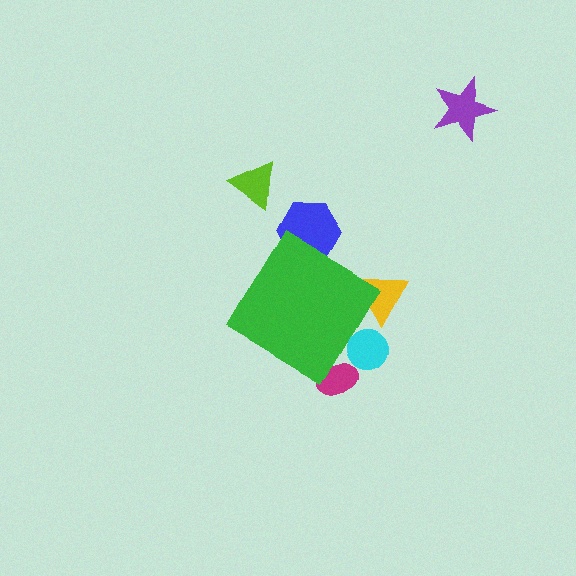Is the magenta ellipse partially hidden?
Yes, the magenta ellipse is partially hidden behind the green diamond.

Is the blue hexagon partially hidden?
Yes, the blue hexagon is partially hidden behind the green diamond.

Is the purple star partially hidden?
No, the purple star is fully visible.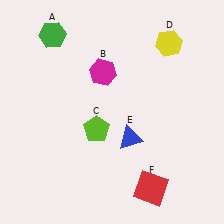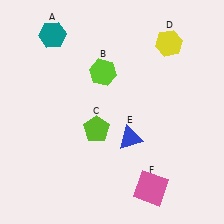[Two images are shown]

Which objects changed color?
A changed from green to teal. B changed from magenta to lime. F changed from red to pink.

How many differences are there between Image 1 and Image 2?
There are 3 differences between the two images.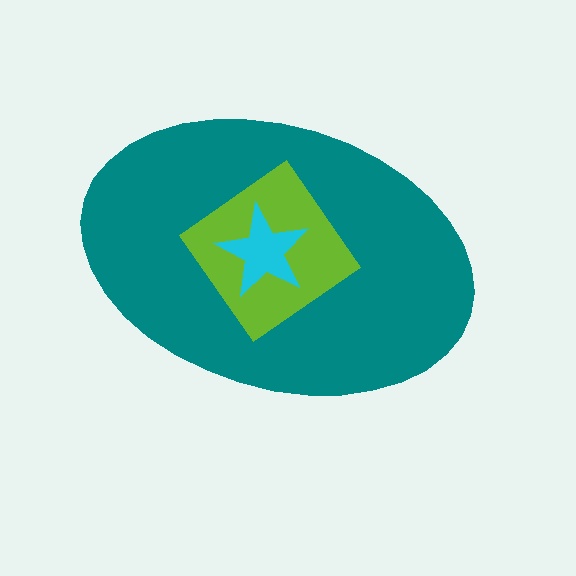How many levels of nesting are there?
3.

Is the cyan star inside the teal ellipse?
Yes.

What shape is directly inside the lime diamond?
The cyan star.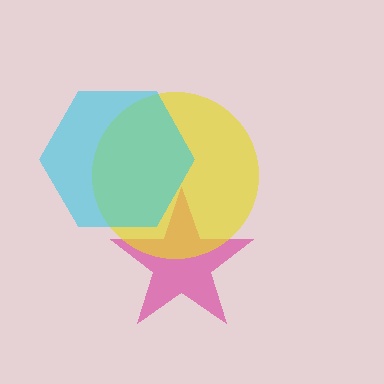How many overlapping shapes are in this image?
There are 3 overlapping shapes in the image.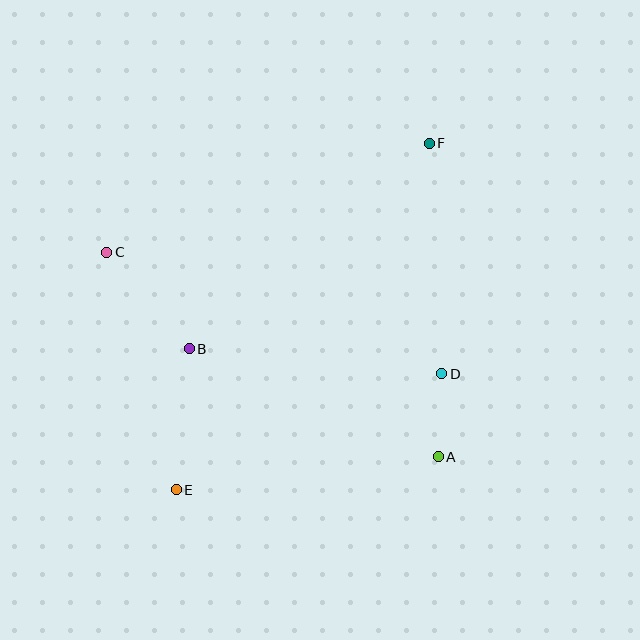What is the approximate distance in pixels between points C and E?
The distance between C and E is approximately 248 pixels.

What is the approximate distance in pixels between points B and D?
The distance between B and D is approximately 254 pixels.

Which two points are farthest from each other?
Points E and F are farthest from each other.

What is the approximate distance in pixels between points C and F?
The distance between C and F is approximately 340 pixels.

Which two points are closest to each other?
Points A and D are closest to each other.